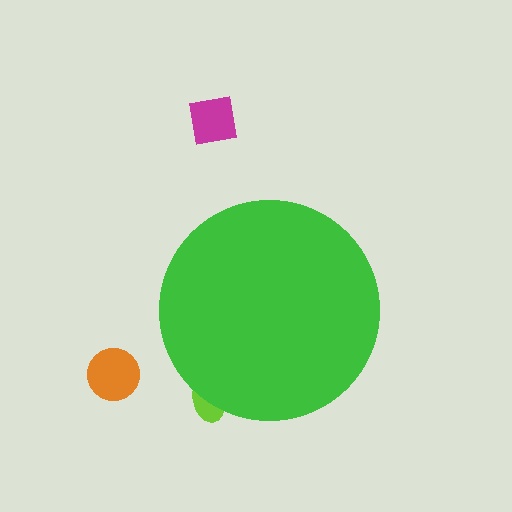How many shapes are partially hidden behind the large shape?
1 shape is partially hidden.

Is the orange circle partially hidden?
No, the orange circle is fully visible.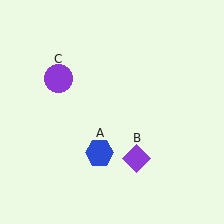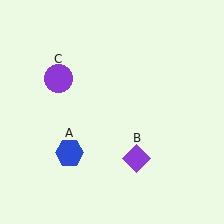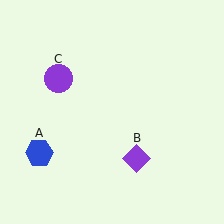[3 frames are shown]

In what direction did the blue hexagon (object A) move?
The blue hexagon (object A) moved left.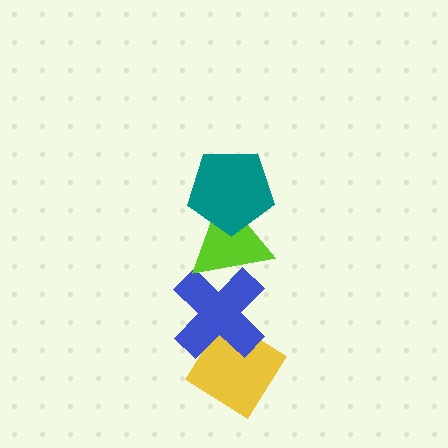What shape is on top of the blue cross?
The lime triangle is on top of the blue cross.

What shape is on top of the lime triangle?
The teal pentagon is on top of the lime triangle.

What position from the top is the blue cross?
The blue cross is 3rd from the top.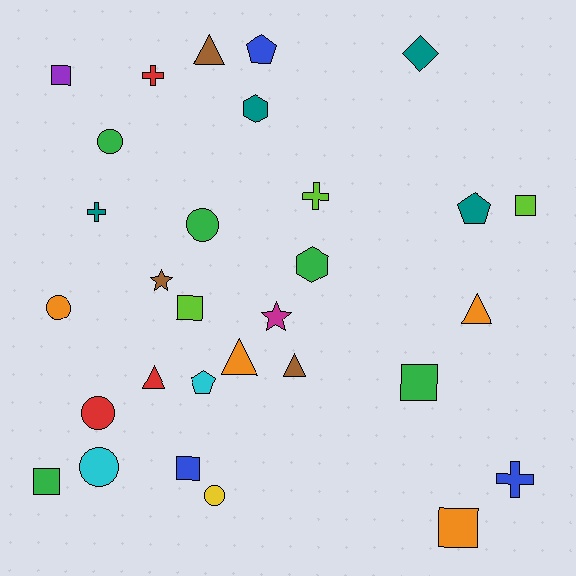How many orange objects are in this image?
There are 4 orange objects.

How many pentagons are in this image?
There are 3 pentagons.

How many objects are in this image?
There are 30 objects.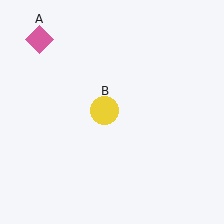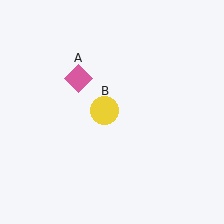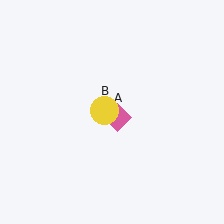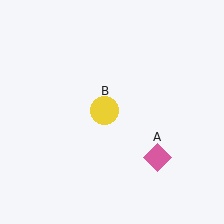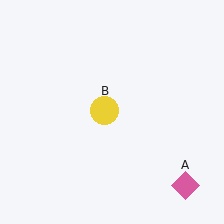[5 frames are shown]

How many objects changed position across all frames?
1 object changed position: pink diamond (object A).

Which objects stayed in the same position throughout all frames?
Yellow circle (object B) remained stationary.